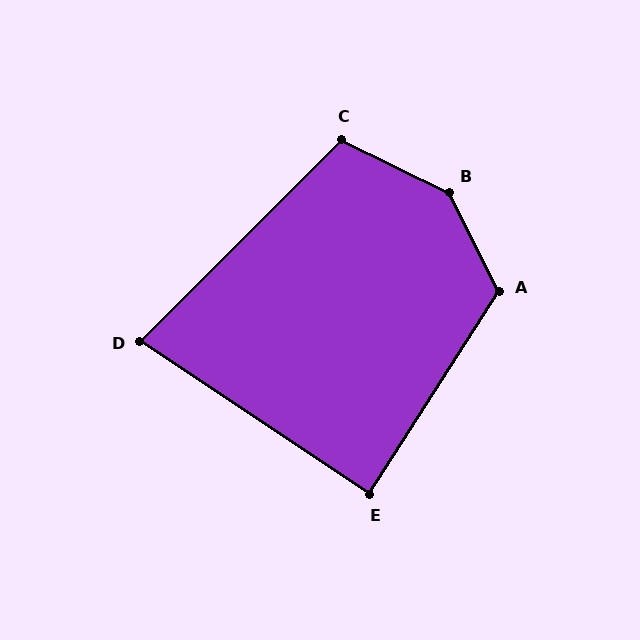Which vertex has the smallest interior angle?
D, at approximately 79 degrees.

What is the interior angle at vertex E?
Approximately 89 degrees (approximately right).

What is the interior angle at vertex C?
Approximately 109 degrees (obtuse).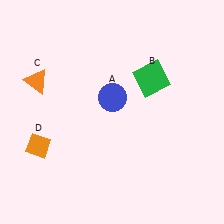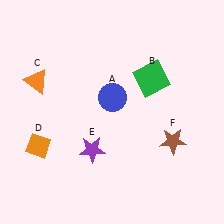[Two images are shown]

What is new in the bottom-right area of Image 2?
A brown star (F) was added in the bottom-right area of Image 2.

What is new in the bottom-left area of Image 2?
A purple star (E) was added in the bottom-left area of Image 2.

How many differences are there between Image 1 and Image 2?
There are 2 differences between the two images.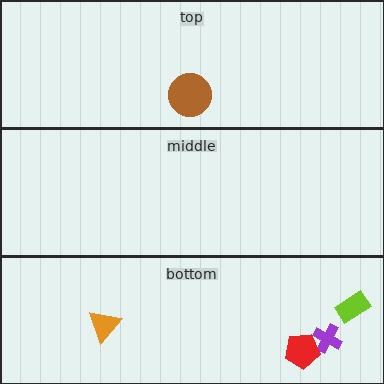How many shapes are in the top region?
1.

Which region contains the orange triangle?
The bottom region.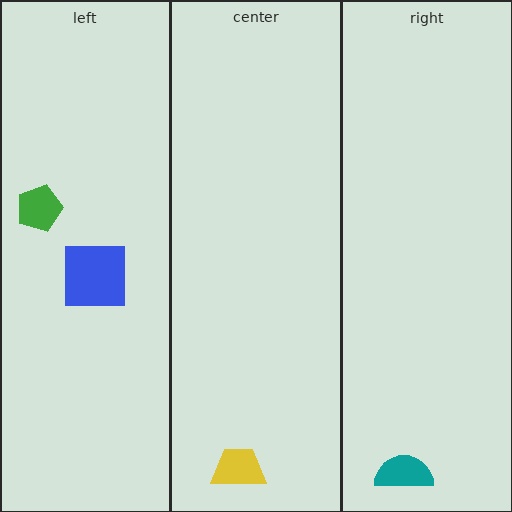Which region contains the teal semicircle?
The right region.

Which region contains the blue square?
The left region.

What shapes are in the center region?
The yellow trapezoid.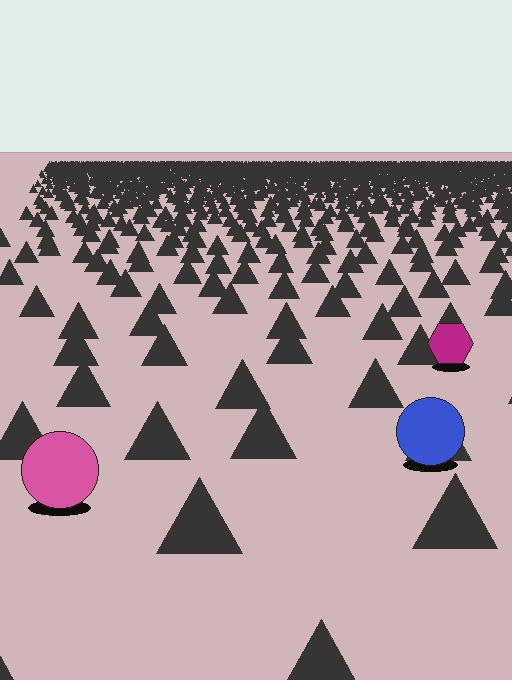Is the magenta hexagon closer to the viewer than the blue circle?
No. The blue circle is closer — you can tell from the texture gradient: the ground texture is coarser near it.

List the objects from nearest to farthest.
From nearest to farthest: the pink circle, the blue circle, the magenta hexagon.